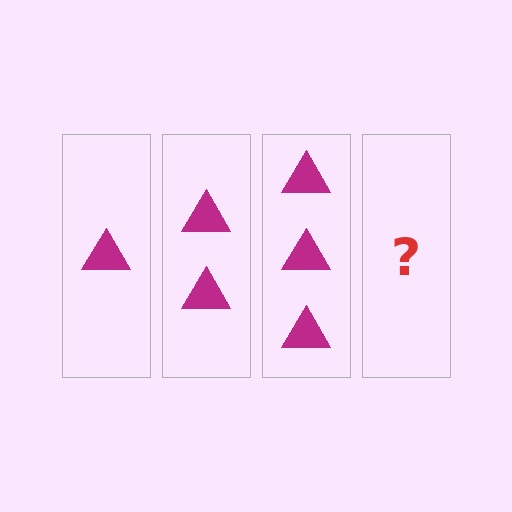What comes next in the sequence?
The next element should be 4 triangles.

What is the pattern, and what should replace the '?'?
The pattern is that each step adds one more triangle. The '?' should be 4 triangles.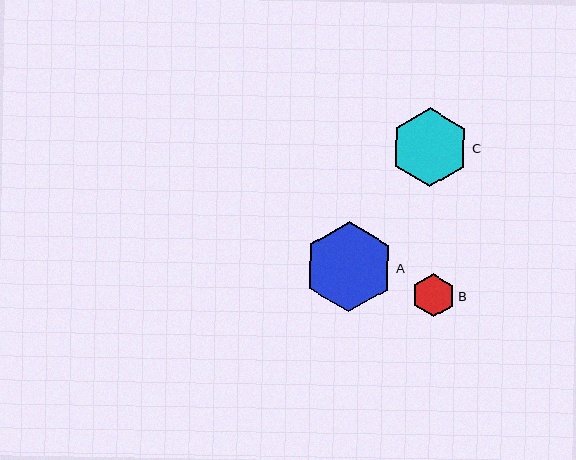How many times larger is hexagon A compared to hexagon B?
Hexagon A is approximately 2.1 times the size of hexagon B.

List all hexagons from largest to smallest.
From largest to smallest: A, C, B.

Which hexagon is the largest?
Hexagon A is the largest with a size of approximately 90 pixels.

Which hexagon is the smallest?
Hexagon B is the smallest with a size of approximately 43 pixels.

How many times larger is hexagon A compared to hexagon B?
Hexagon A is approximately 2.1 times the size of hexagon B.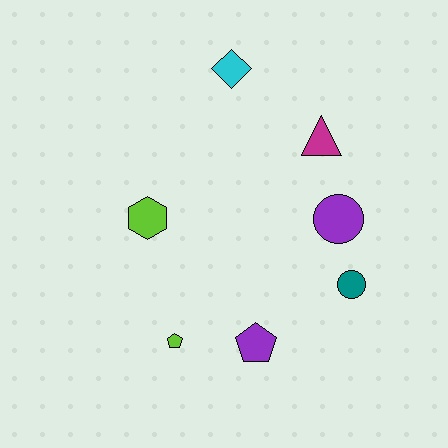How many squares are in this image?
There are no squares.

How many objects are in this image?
There are 7 objects.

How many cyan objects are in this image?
There is 1 cyan object.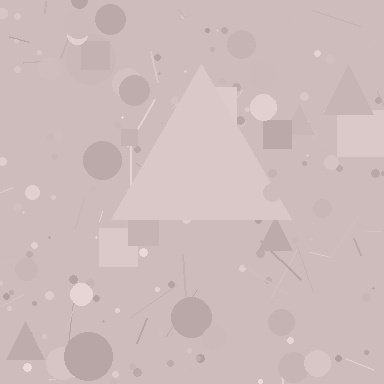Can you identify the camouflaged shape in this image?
The camouflaged shape is a triangle.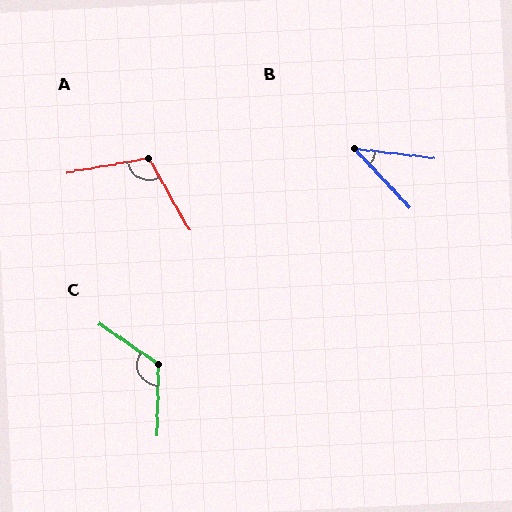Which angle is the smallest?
B, at approximately 40 degrees.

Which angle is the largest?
C, at approximately 124 degrees.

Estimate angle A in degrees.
Approximately 110 degrees.